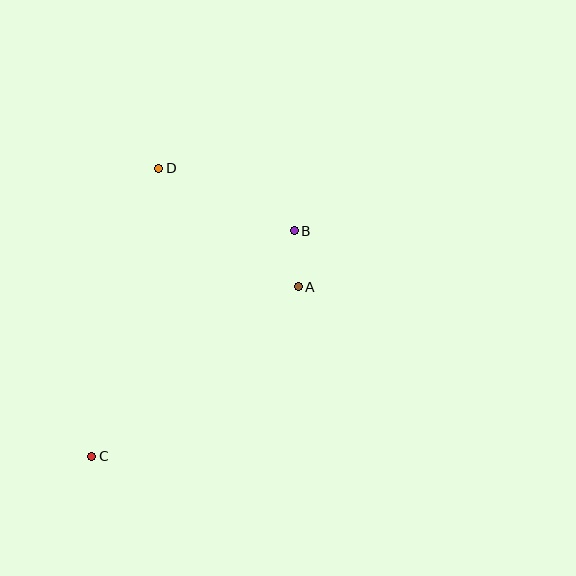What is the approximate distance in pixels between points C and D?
The distance between C and D is approximately 296 pixels.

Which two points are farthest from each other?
Points B and C are farthest from each other.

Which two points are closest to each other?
Points A and B are closest to each other.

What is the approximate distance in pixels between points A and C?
The distance between A and C is approximately 267 pixels.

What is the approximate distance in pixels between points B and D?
The distance between B and D is approximately 149 pixels.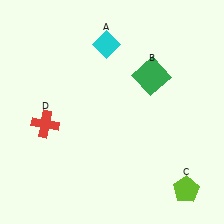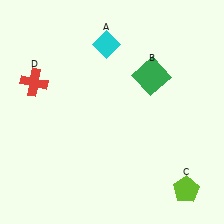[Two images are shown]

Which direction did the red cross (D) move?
The red cross (D) moved up.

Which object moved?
The red cross (D) moved up.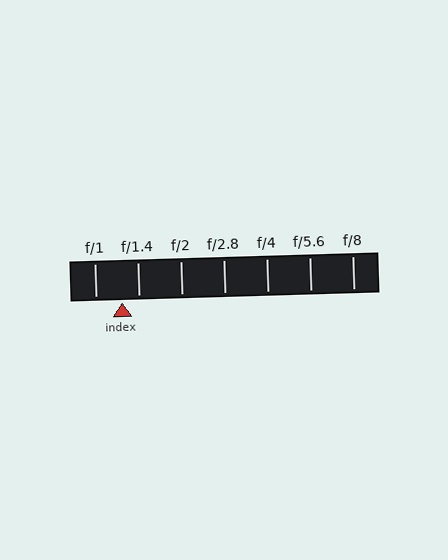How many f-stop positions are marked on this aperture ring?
There are 7 f-stop positions marked.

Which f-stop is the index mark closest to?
The index mark is closest to f/1.4.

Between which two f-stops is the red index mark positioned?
The index mark is between f/1 and f/1.4.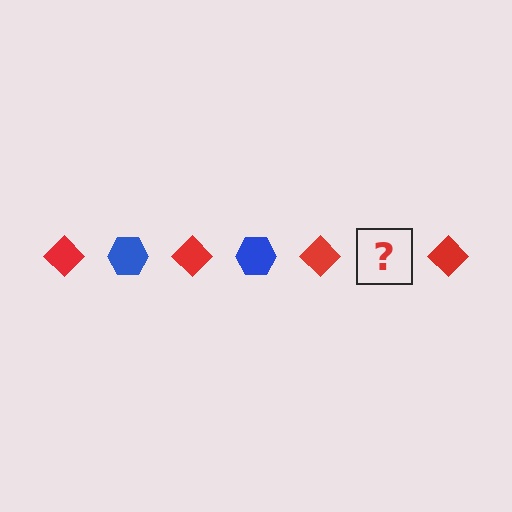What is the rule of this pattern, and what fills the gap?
The rule is that the pattern alternates between red diamond and blue hexagon. The gap should be filled with a blue hexagon.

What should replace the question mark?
The question mark should be replaced with a blue hexagon.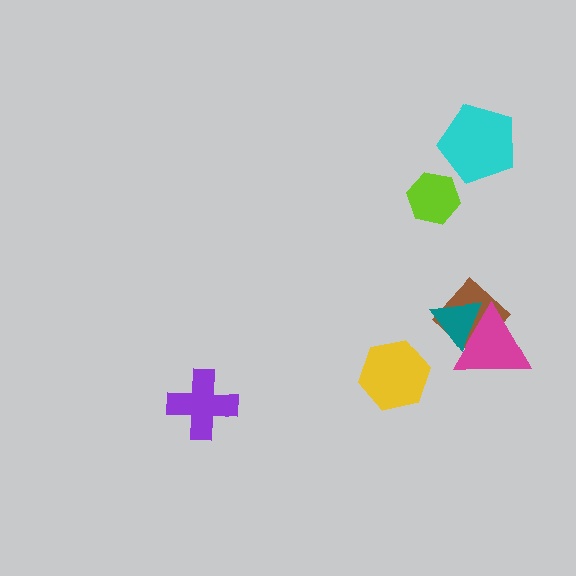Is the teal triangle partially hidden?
Yes, it is partially covered by another shape.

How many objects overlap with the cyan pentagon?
0 objects overlap with the cyan pentagon.